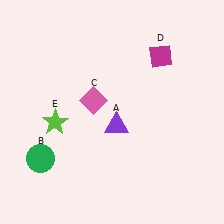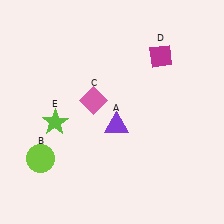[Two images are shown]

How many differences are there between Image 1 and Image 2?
There is 1 difference between the two images.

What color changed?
The circle (B) changed from green in Image 1 to lime in Image 2.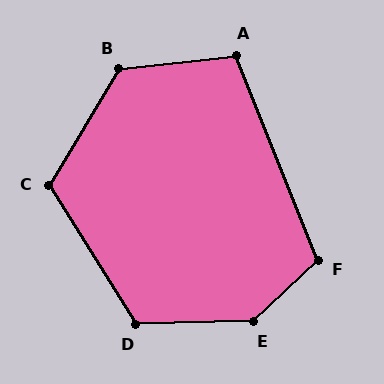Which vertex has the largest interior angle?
E, at approximately 138 degrees.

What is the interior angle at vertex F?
Approximately 112 degrees (obtuse).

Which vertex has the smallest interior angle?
A, at approximately 106 degrees.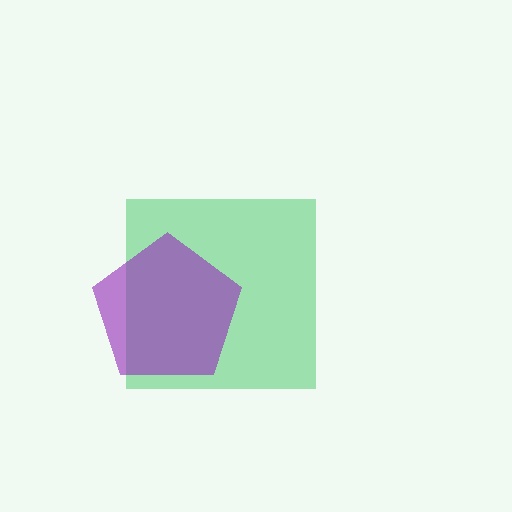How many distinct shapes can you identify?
There are 2 distinct shapes: a green square, a purple pentagon.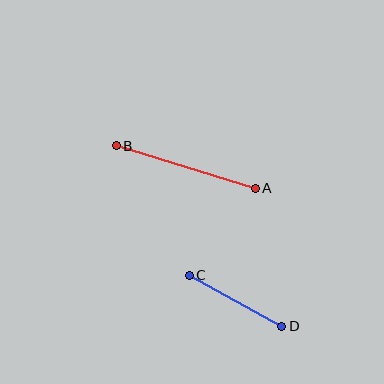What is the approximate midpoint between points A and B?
The midpoint is at approximately (186, 167) pixels.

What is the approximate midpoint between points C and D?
The midpoint is at approximately (235, 301) pixels.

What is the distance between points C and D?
The distance is approximately 106 pixels.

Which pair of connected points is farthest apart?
Points A and B are farthest apart.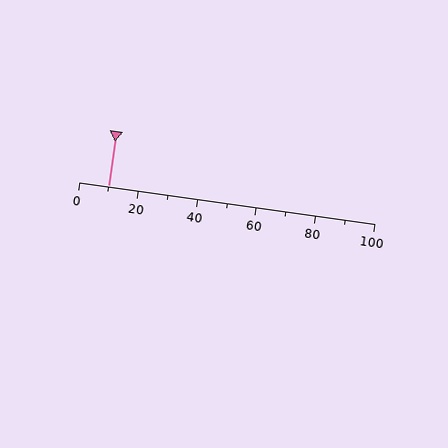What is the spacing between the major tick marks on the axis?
The major ticks are spaced 20 apart.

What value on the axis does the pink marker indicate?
The marker indicates approximately 10.